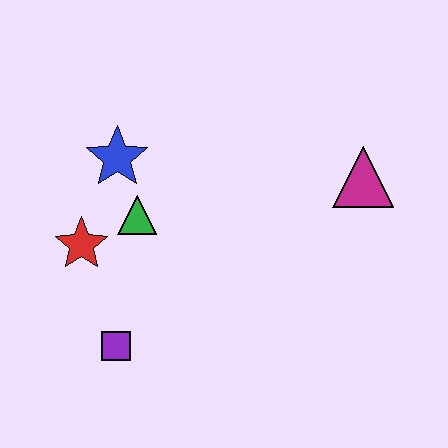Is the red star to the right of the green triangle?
No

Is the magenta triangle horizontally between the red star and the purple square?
No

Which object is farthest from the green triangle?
The magenta triangle is farthest from the green triangle.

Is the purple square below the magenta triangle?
Yes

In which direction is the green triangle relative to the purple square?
The green triangle is above the purple square.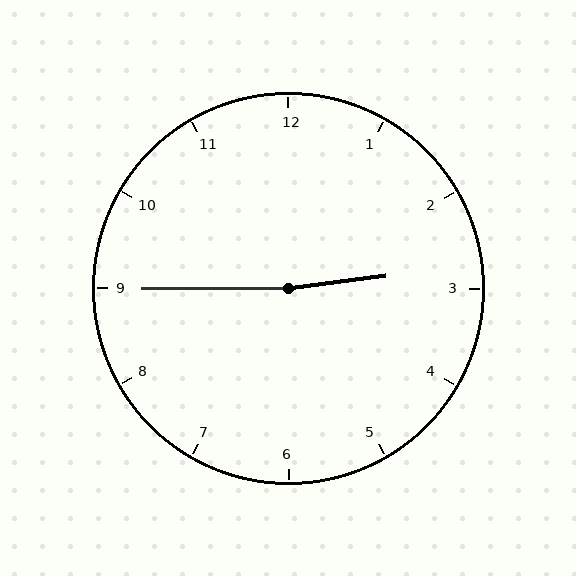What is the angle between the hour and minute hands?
Approximately 172 degrees.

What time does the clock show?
2:45.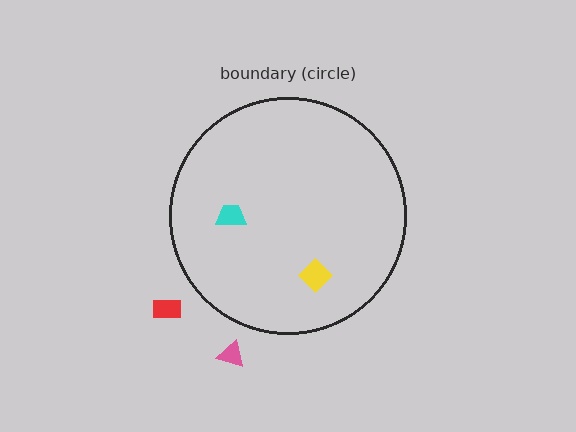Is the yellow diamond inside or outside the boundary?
Inside.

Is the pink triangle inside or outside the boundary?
Outside.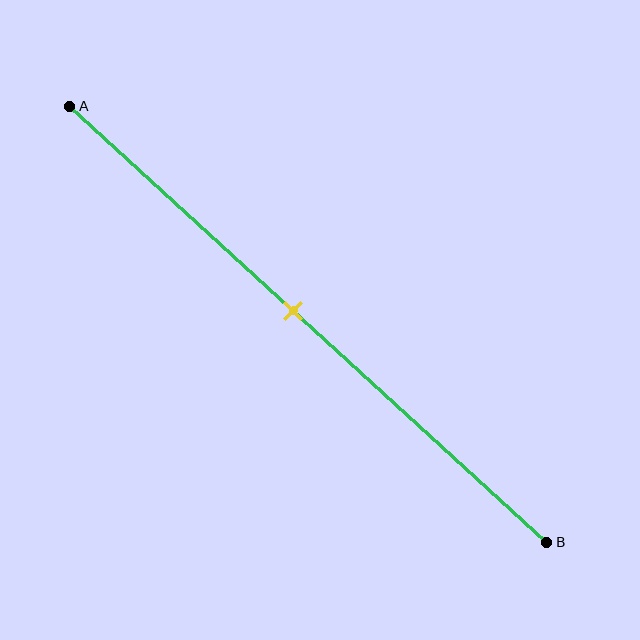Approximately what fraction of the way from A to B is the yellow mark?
The yellow mark is approximately 45% of the way from A to B.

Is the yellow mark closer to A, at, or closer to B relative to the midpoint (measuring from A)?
The yellow mark is closer to point A than the midpoint of segment AB.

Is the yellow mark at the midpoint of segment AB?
No, the mark is at about 45% from A, not at the 50% midpoint.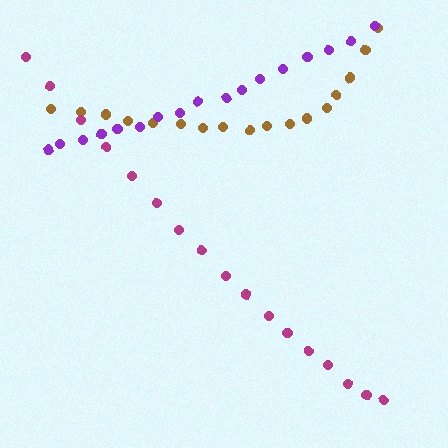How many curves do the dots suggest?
There are 3 distinct paths.